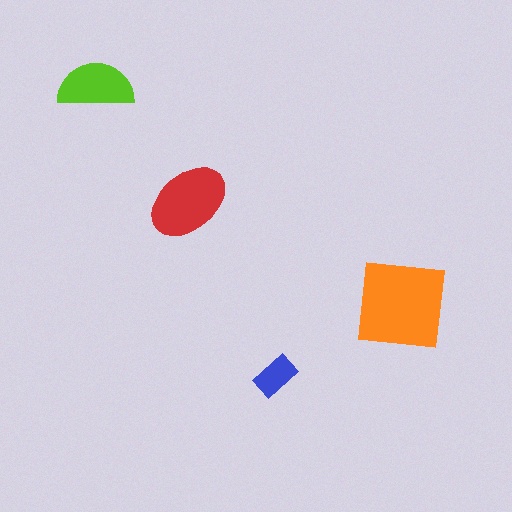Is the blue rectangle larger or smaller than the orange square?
Smaller.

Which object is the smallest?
The blue rectangle.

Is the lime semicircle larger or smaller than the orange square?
Smaller.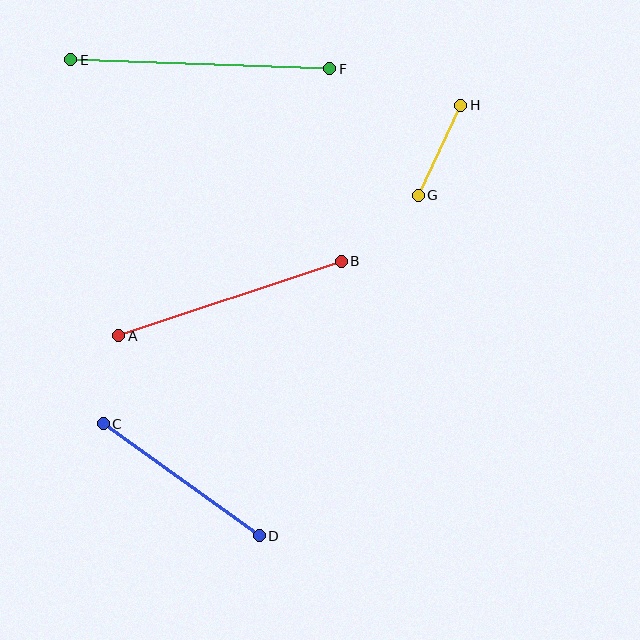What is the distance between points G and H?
The distance is approximately 100 pixels.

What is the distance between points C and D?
The distance is approximately 192 pixels.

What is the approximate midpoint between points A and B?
The midpoint is at approximately (230, 299) pixels.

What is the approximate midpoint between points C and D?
The midpoint is at approximately (181, 480) pixels.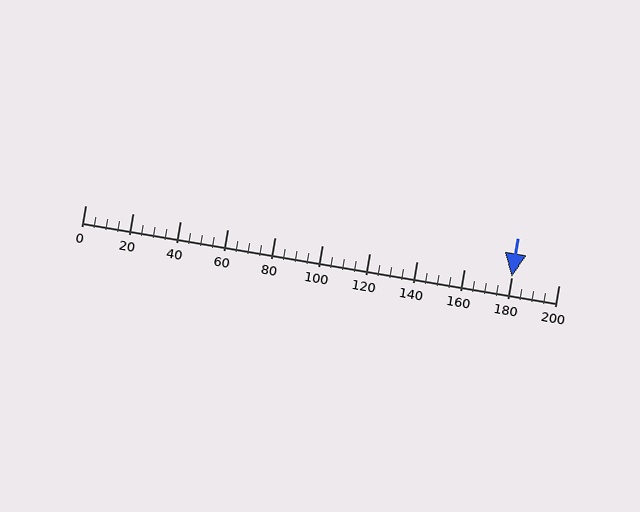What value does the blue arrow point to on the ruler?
The blue arrow points to approximately 180.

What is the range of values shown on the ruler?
The ruler shows values from 0 to 200.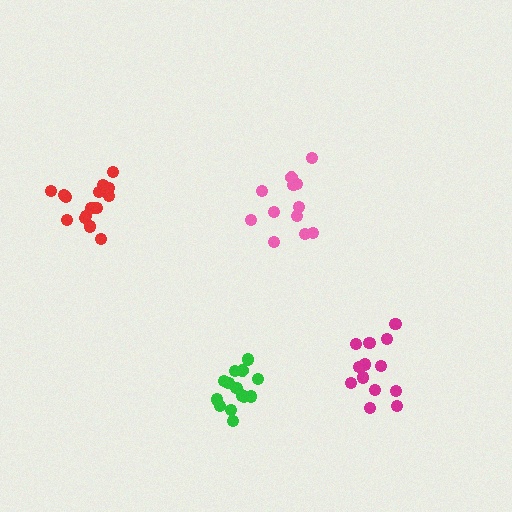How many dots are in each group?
Group 1: 12 dots, Group 2: 15 dots, Group 3: 13 dots, Group 4: 14 dots (54 total).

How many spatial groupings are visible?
There are 4 spatial groupings.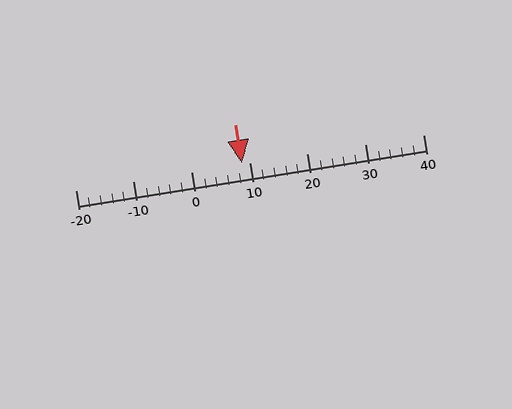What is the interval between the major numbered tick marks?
The major tick marks are spaced 10 units apart.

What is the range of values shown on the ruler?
The ruler shows values from -20 to 40.